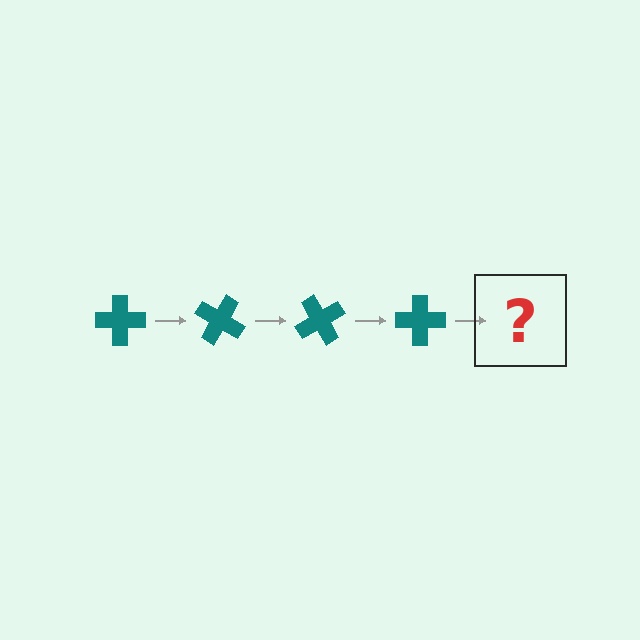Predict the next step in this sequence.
The next step is a teal cross rotated 120 degrees.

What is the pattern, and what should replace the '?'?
The pattern is that the cross rotates 30 degrees each step. The '?' should be a teal cross rotated 120 degrees.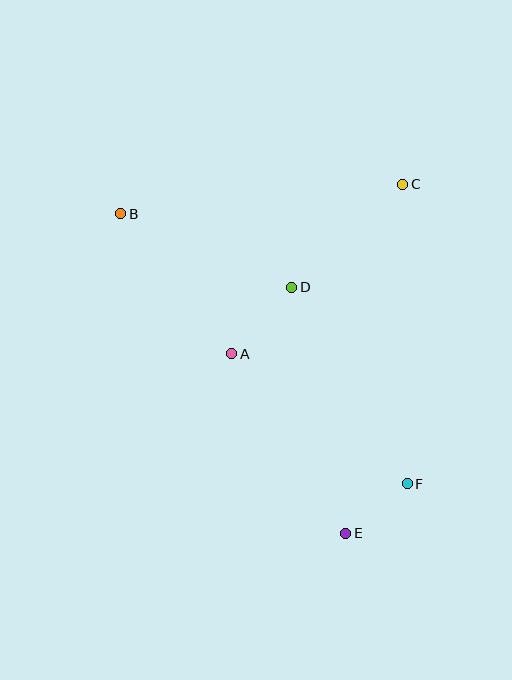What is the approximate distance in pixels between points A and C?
The distance between A and C is approximately 240 pixels.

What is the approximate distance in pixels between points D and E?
The distance between D and E is approximately 252 pixels.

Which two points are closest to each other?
Points E and F are closest to each other.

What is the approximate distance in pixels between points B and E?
The distance between B and E is approximately 391 pixels.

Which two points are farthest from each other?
Points B and F are farthest from each other.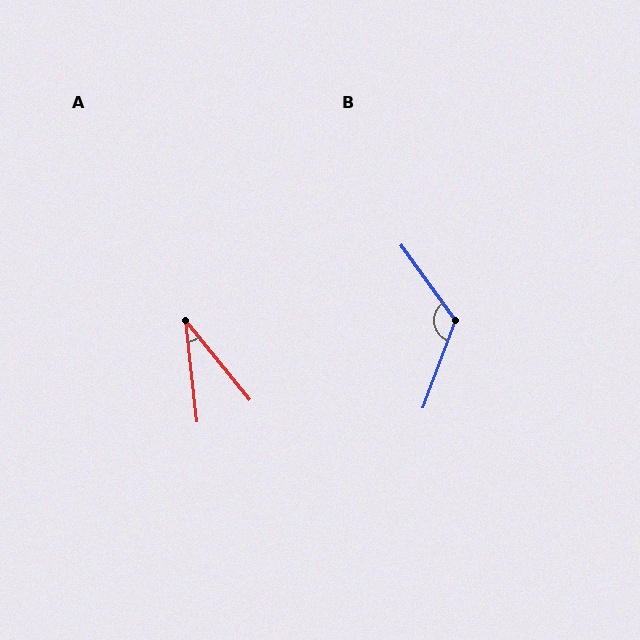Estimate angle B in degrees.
Approximately 124 degrees.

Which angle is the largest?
B, at approximately 124 degrees.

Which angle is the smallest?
A, at approximately 33 degrees.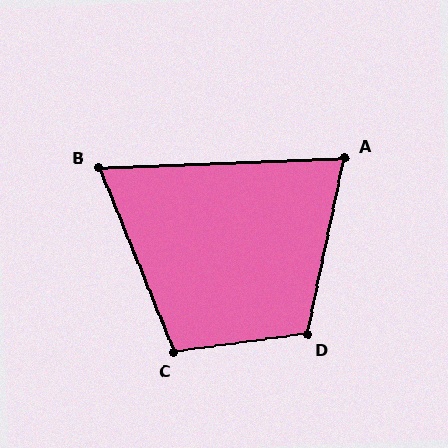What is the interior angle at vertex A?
Approximately 76 degrees (acute).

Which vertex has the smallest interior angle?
B, at approximately 70 degrees.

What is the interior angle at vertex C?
Approximately 104 degrees (obtuse).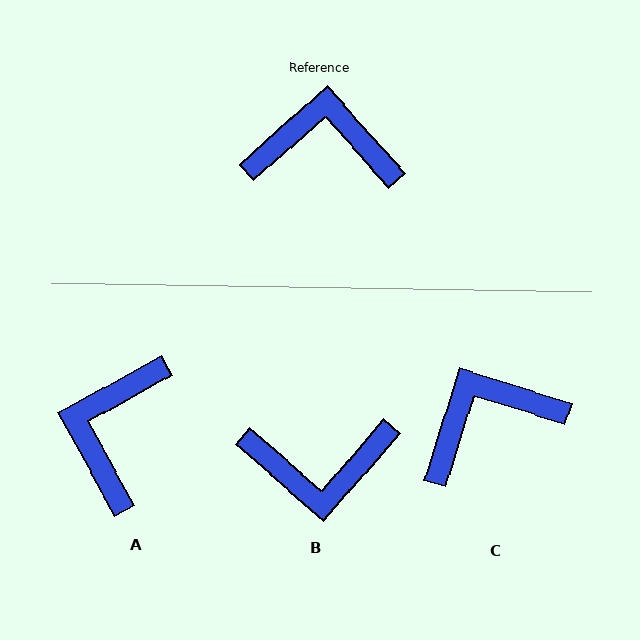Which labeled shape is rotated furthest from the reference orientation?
B, about 173 degrees away.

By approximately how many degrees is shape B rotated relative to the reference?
Approximately 173 degrees clockwise.